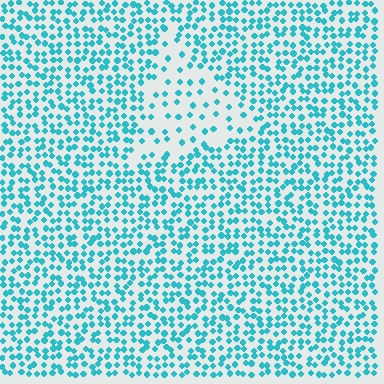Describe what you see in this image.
The image contains small cyan elements arranged at two different densities. A triangle-shaped region is visible where the elements are less densely packed than the surrounding area.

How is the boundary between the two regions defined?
The boundary is defined by a change in element density (approximately 2.4x ratio). All elements are the same color, size, and shape.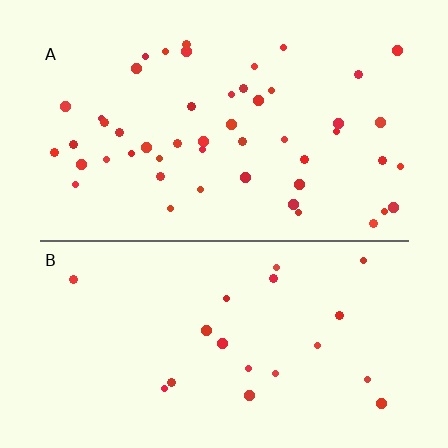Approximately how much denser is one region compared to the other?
Approximately 2.5× — region A over region B.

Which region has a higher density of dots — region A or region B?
A (the top).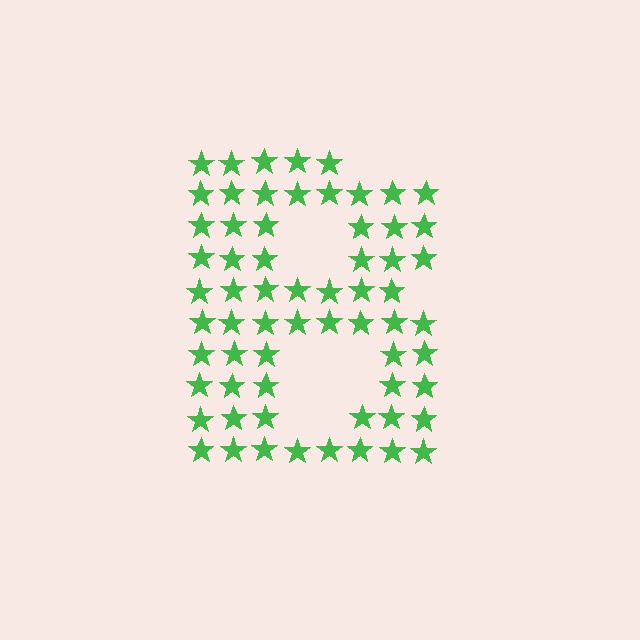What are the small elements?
The small elements are stars.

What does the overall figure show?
The overall figure shows the letter B.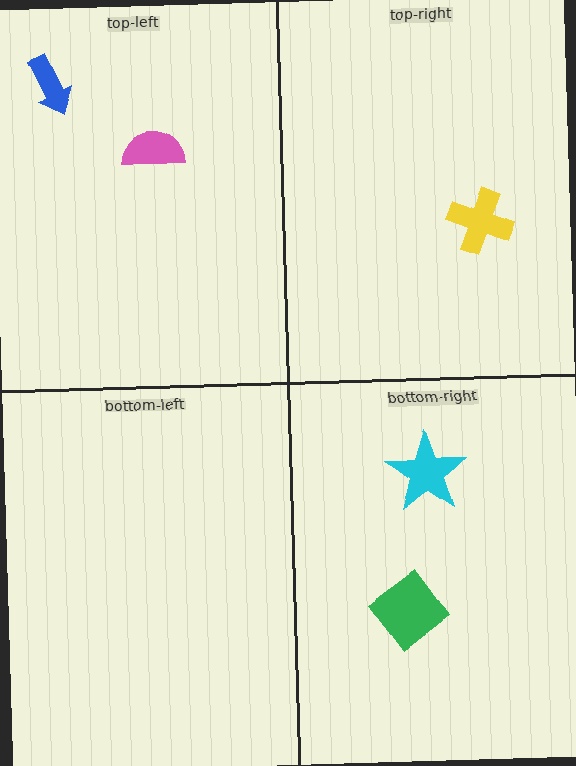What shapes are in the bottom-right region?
The green diamond, the cyan star.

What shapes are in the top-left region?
The pink semicircle, the blue arrow.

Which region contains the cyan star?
The bottom-right region.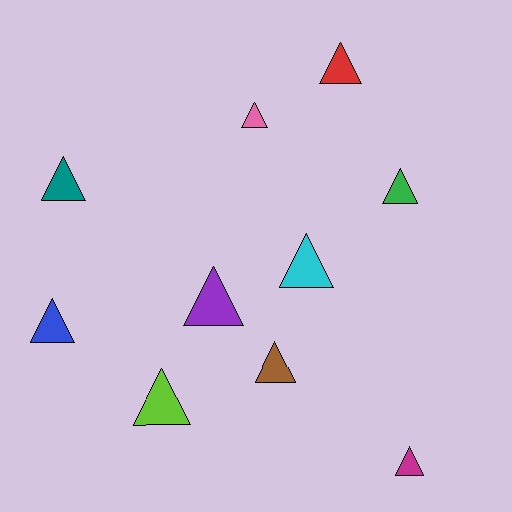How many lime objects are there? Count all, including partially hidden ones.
There is 1 lime object.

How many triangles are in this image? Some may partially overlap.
There are 10 triangles.